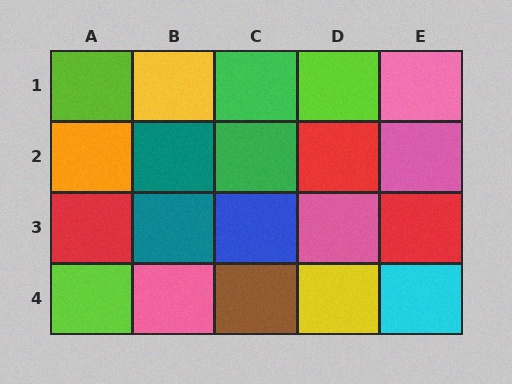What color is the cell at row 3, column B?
Teal.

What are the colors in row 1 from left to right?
Lime, yellow, green, lime, pink.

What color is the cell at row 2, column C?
Green.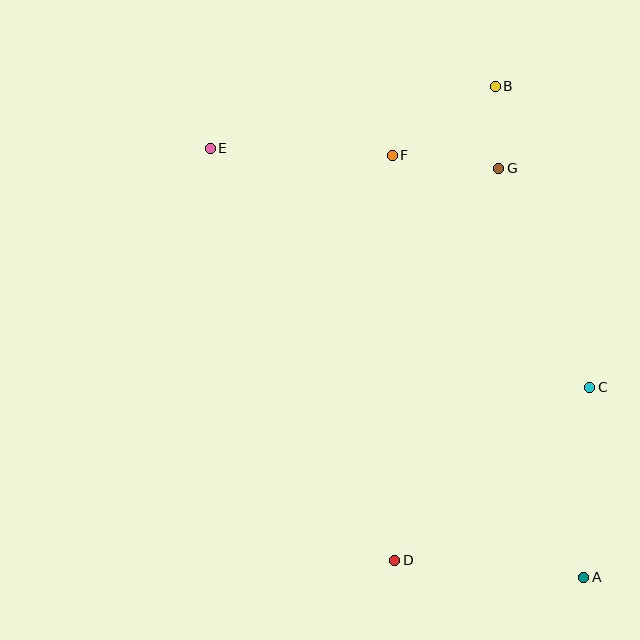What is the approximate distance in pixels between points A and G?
The distance between A and G is approximately 417 pixels.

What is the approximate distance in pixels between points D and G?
The distance between D and G is approximately 406 pixels.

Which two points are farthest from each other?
Points A and E are farthest from each other.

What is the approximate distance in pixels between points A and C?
The distance between A and C is approximately 190 pixels.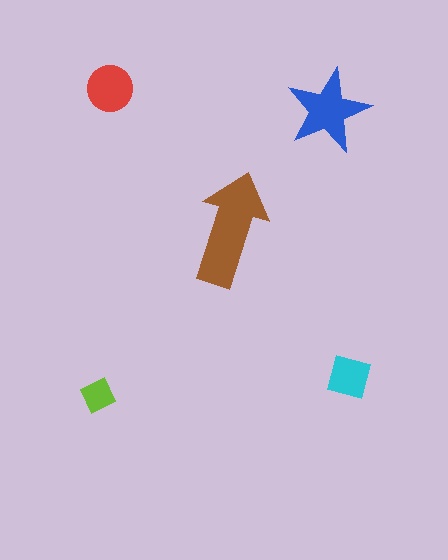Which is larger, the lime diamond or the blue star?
The blue star.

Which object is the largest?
The brown arrow.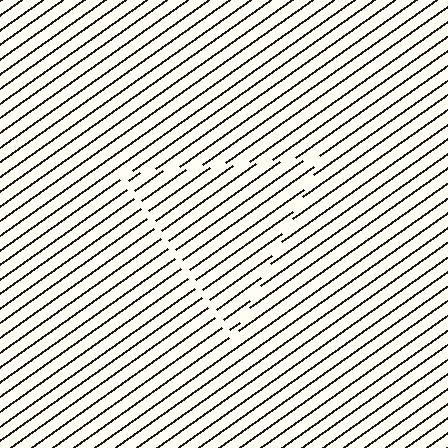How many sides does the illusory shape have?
3 sides — the line-ends trace a triangle.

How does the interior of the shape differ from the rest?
The interior of the shape contains the same grating, shifted by half a period — the contour is defined by the phase discontinuity where line-ends from the inner and outer gratings abut.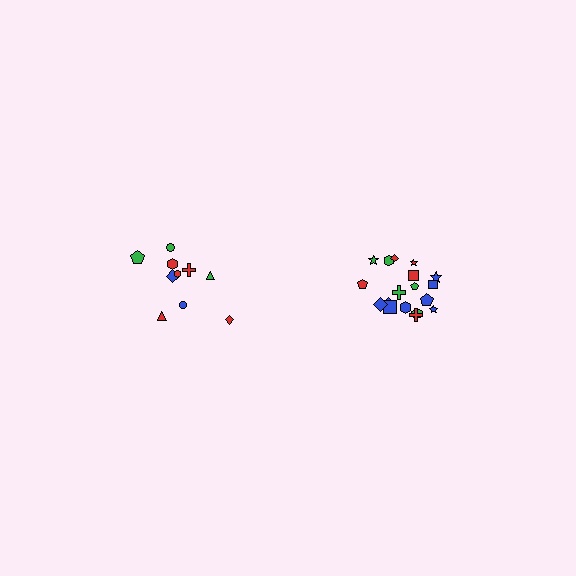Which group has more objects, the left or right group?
The right group.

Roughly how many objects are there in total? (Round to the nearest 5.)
Roughly 30 objects in total.